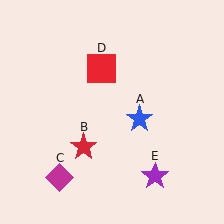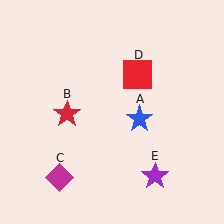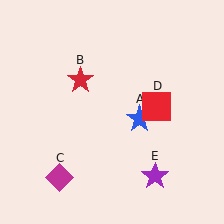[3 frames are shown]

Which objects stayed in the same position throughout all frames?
Blue star (object A) and magenta diamond (object C) and purple star (object E) remained stationary.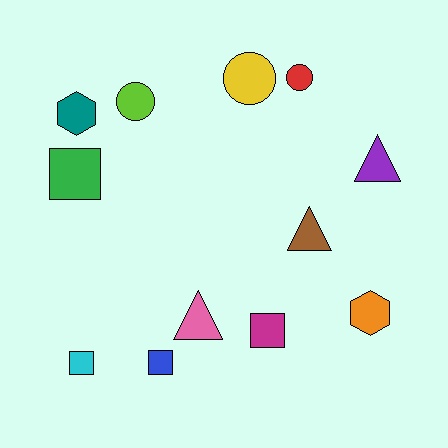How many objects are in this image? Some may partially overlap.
There are 12 objects.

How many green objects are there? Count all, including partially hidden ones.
There is 1 green object.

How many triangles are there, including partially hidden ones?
There are 3 triangles.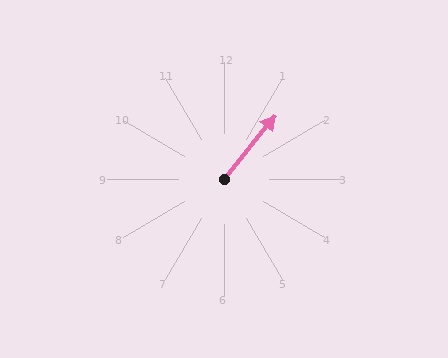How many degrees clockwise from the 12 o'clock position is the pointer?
Approximately 39 degrees.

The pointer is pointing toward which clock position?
Roughly 1 o'clock.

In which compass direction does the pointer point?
Northeast.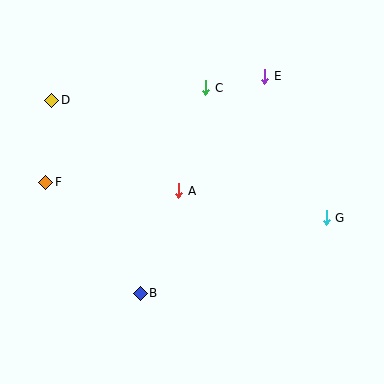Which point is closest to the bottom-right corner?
Point G is closest to the bottom-right corner.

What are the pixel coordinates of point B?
Point B is at (140, 293).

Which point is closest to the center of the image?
Point A at (179, 191) is closest to the center.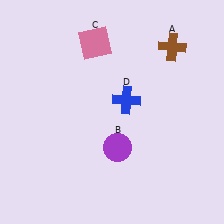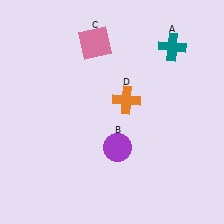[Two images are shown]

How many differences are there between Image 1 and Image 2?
There are 2 differences between the two images.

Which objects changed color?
A changed from brown to teal. D changed from blue to orange.